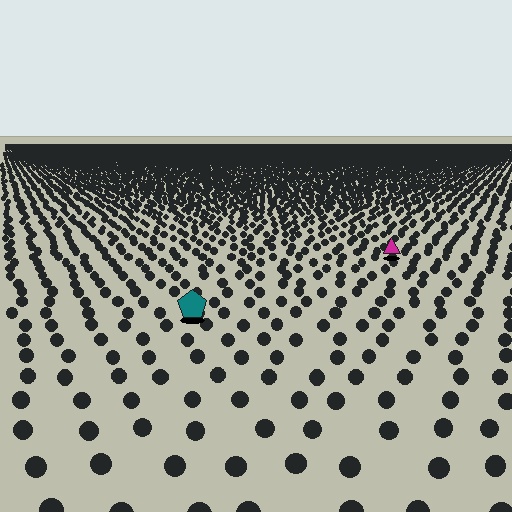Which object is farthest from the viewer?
The magenta triangle is farthest from the viewer. It appears smaller and the ground texture around it is denser.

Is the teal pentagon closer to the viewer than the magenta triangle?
Yes. The teal pentagon is closer — you can tell from the texture gradient: the ground texture is coarser near it.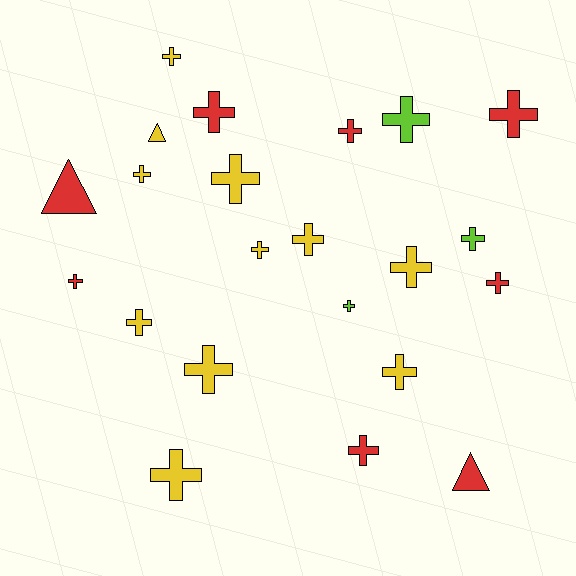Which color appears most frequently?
Yellow, with 11 objects.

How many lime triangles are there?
There are no lime triangles.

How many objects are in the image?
There are 22 objects.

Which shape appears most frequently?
Cross, with 19 objects.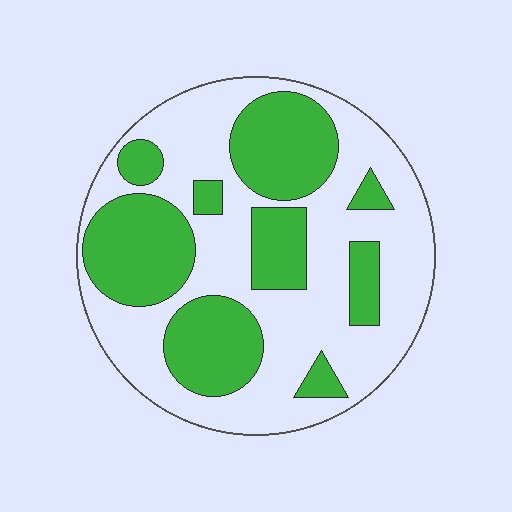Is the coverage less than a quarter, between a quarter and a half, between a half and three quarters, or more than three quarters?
Between a quarter and a half.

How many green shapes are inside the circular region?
9.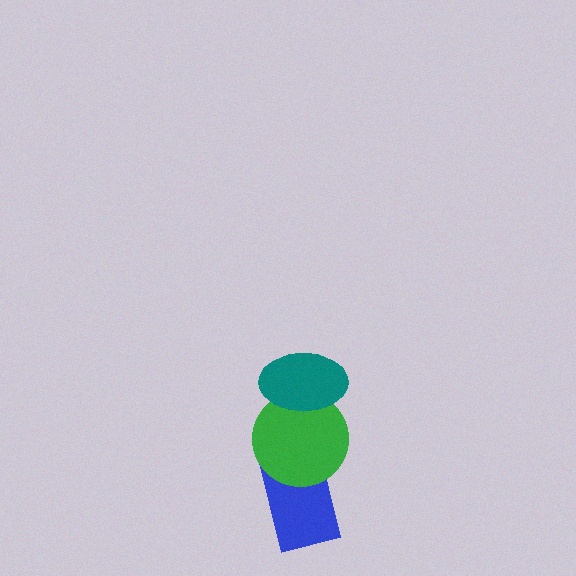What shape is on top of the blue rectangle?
The green circle is on top of the blue rectangle.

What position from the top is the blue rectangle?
The blue rectangle is 3rd from the top.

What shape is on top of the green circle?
The teal ellipse is on top of the green circle.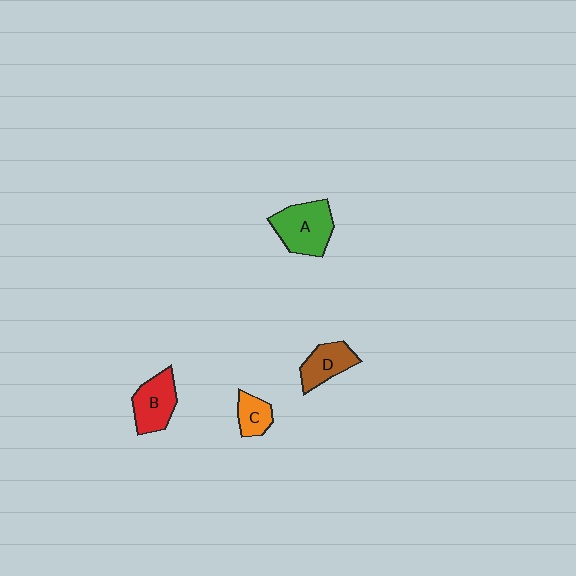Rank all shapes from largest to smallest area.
From largest to smallest: A (green), B (red), D (brown), C (orange).